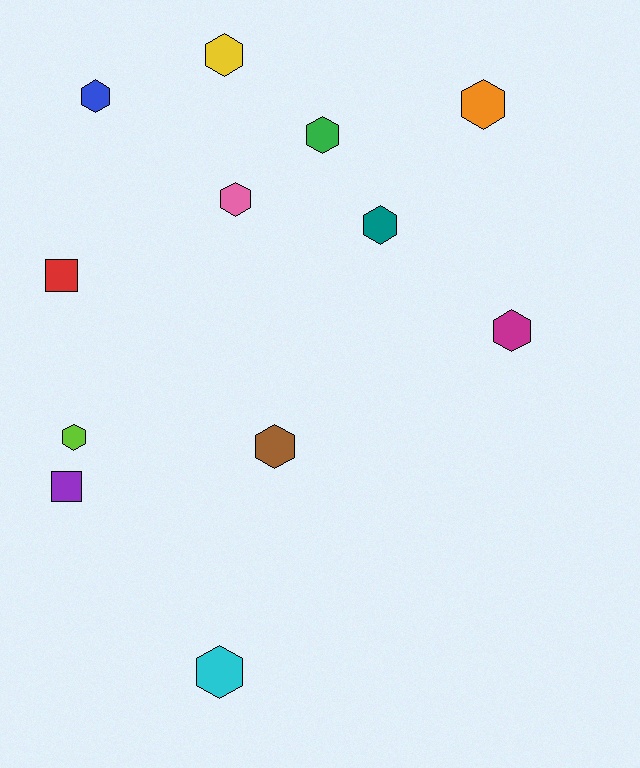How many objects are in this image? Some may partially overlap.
There are 12 objects.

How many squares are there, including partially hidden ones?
There are 2 squares.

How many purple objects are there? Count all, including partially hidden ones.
There is 1 purple object.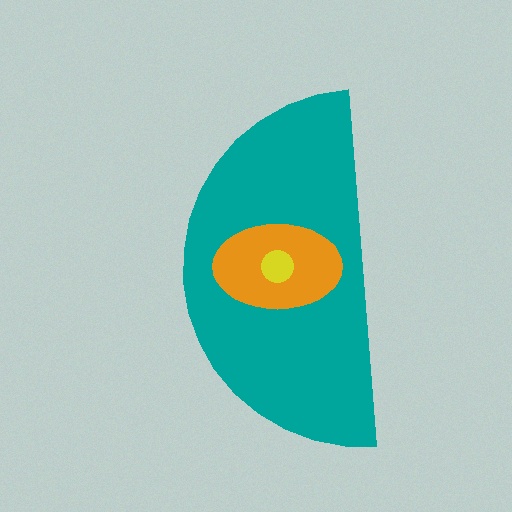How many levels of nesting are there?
3.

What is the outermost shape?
The teal semicircle.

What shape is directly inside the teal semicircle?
The orange ellipse.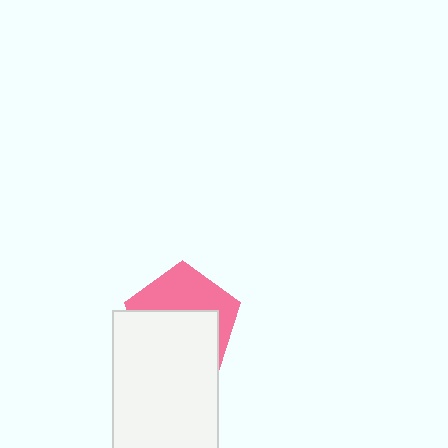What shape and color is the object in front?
The object in front is a white rectangle.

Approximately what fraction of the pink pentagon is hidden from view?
Roughly 57% of the pink pentagon is hidden behind the white rectangle.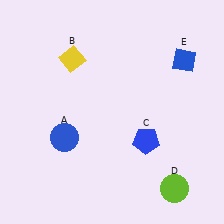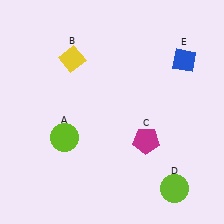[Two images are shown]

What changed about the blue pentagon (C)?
In Image 1, C is blue. In Image 2, it changed to magenta.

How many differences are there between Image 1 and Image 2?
There are 2 differences between the two images.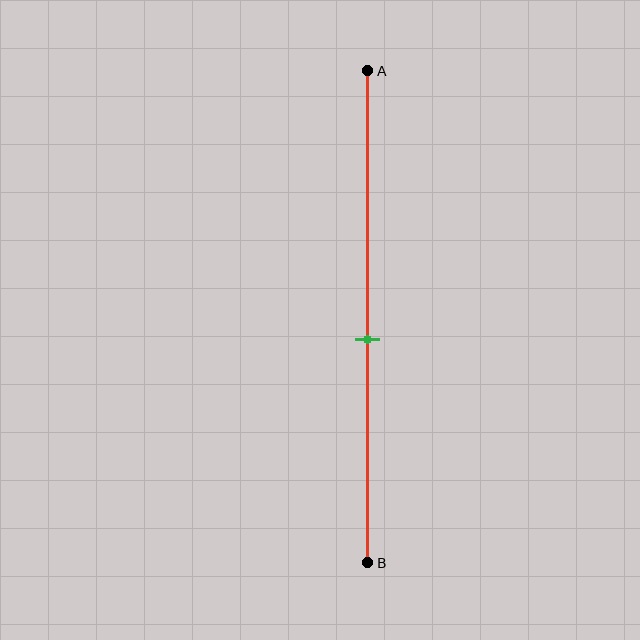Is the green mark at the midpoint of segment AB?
No, the mark is at about 55% from A, not at the 50% midpoint.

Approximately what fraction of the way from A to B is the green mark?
The green mark is approximately 55% of the way from A to B.